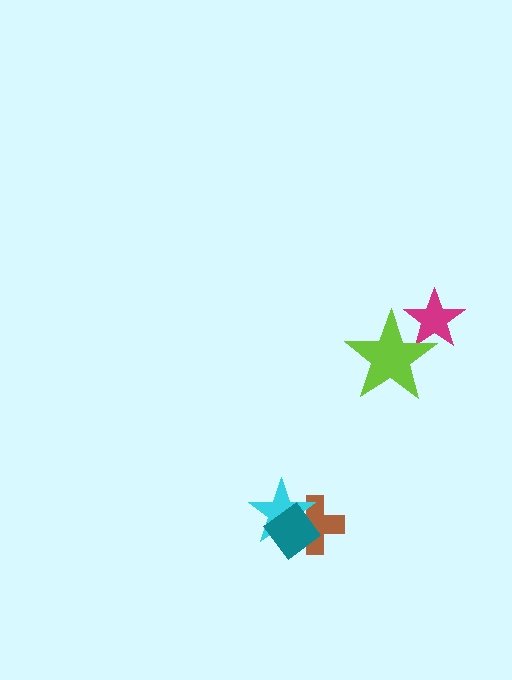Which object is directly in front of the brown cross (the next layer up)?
The cyan star is directly in front of the brown cross.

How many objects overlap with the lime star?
1 object overlaps with the lime star.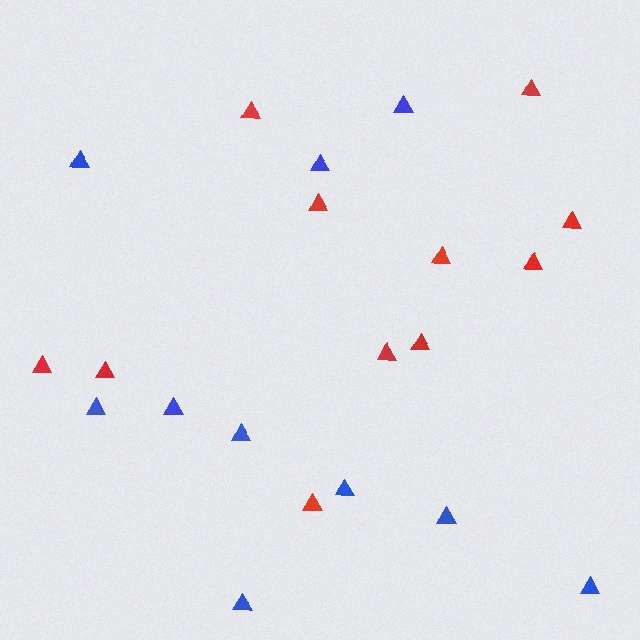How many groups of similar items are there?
There are 2 groups: one group of red triangles (11) and one group of blue triangles (10).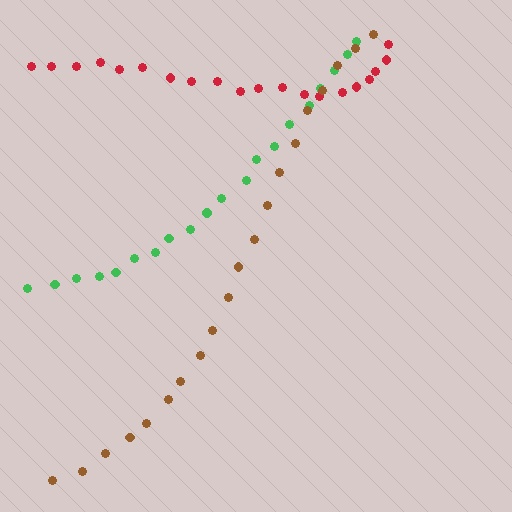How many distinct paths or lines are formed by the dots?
There are 3 distinct paths.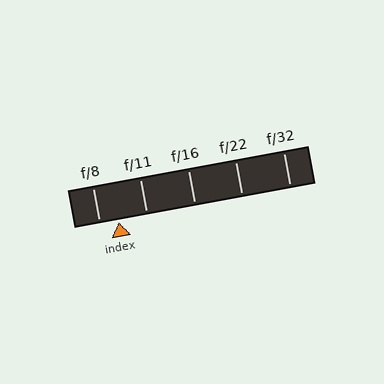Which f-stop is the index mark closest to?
The index mark is closest to f/8.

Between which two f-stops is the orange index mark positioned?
The index mark is between f/8 and f/11.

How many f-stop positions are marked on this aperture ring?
There are 5 f-stop positions marked.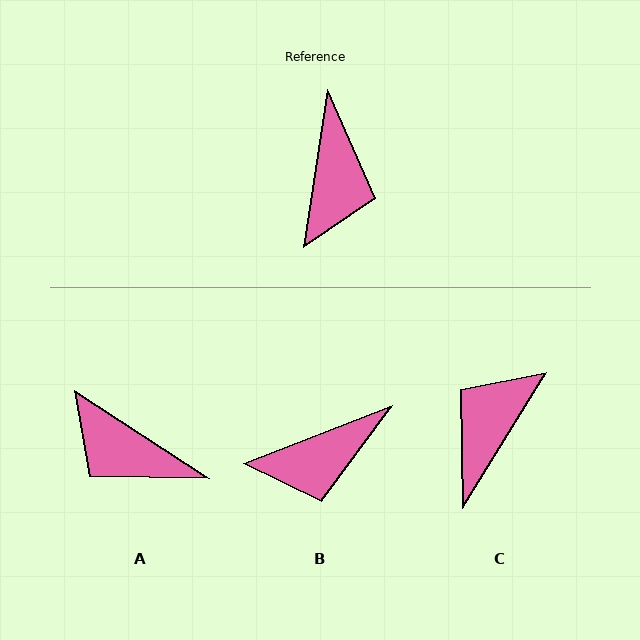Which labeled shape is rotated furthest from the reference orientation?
C, about 157 degrees away.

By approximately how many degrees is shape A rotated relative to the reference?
Approximately 114 degrees clockwise.